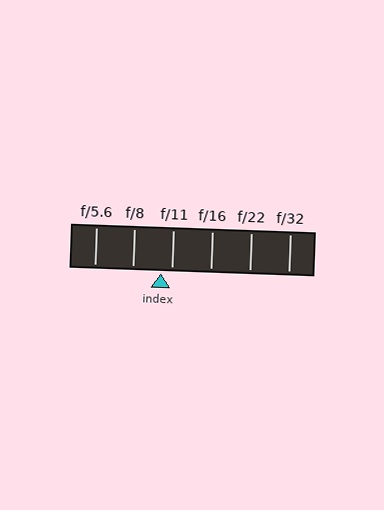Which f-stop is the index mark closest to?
The index mark is closest to f/11.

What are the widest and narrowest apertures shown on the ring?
The widest aperture shown is f/5.6 and the narrowest is f/32.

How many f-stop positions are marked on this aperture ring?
There are 6 f-stop positions marked.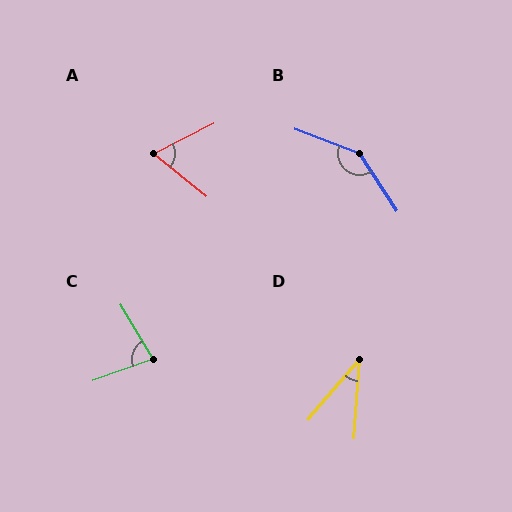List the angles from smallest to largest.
D (37°), A (66°), C (79°), B (144°).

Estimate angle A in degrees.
Approximately 66 degrees.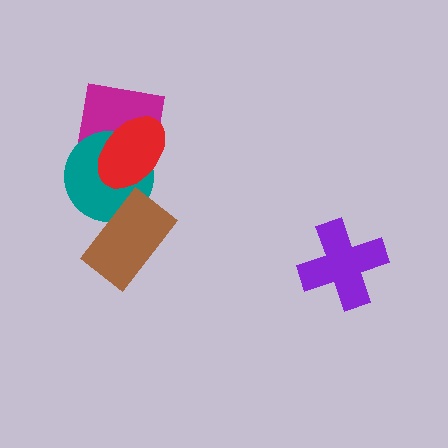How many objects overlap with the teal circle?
3 objects overlap with the teal circle.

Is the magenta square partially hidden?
Yes, it is partially covered by another shape.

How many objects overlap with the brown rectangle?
1 object overlaps with the brown rectangle.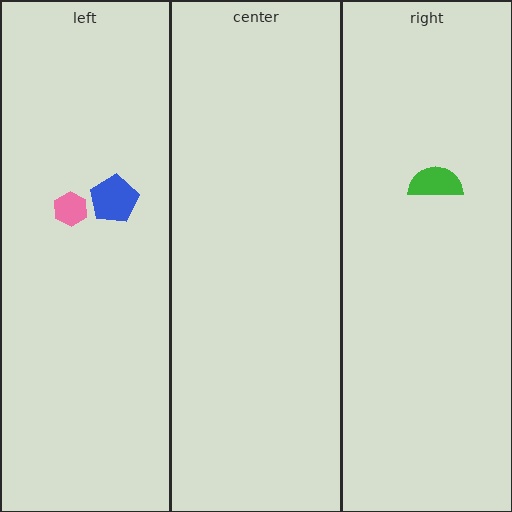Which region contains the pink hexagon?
The left region.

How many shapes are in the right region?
1.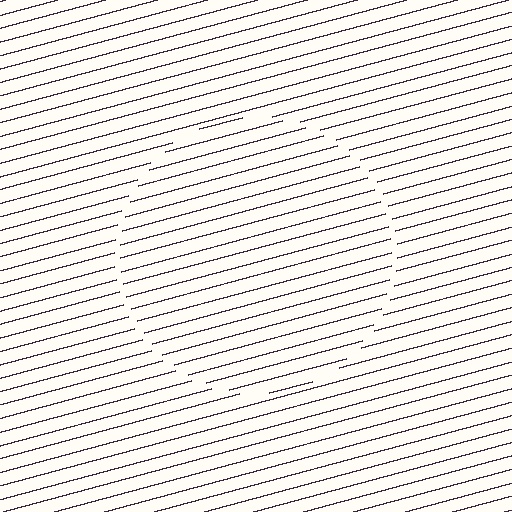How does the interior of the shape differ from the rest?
The interior of the shape contains the same grating, shifted by half a period — the contour is defined by the phase discontinuity where line-ends from the inner and outer gratings abut.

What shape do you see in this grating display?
An illusory circle. The interior of the shape contains the same grating, shifted by half a period — the contour is defined by the phase discontinuity where line-ends from the inner and outer gratings abut.